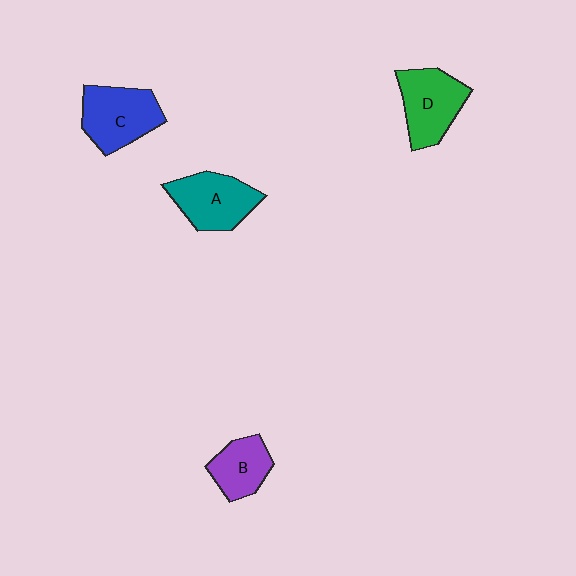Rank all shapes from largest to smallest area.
From largest to smallest: C (blue), D (green), A (teal), B (purple).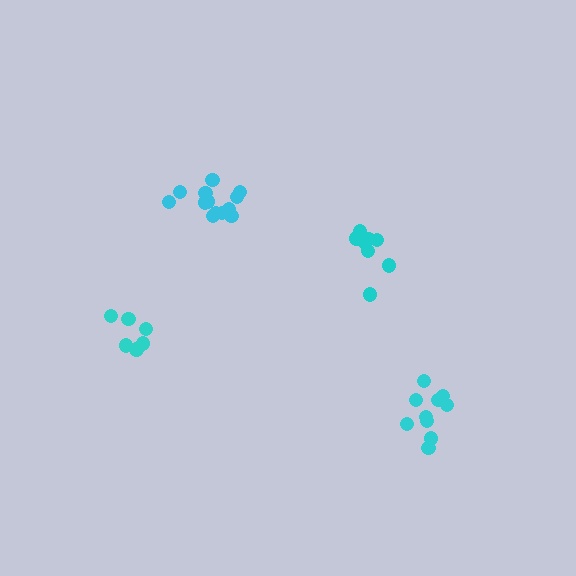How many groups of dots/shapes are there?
There are 4 groups.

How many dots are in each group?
Group 1: 10 dots, Group 2: 9 dots, Group 3: 7 dots, Group 4: 13 dots (39 total).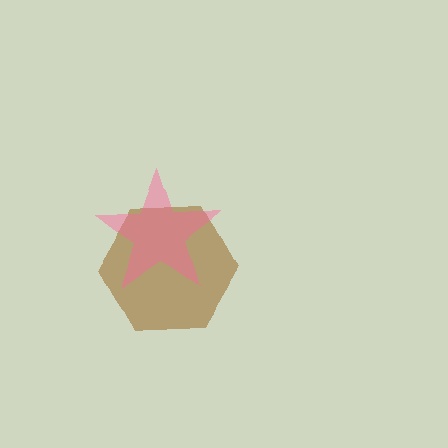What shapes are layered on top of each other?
The layered shapes are: a brown hexagon, a pink star.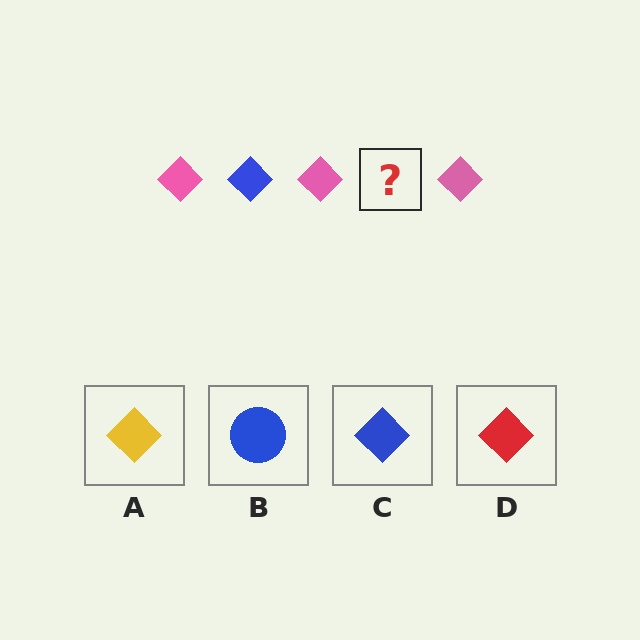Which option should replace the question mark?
Option C.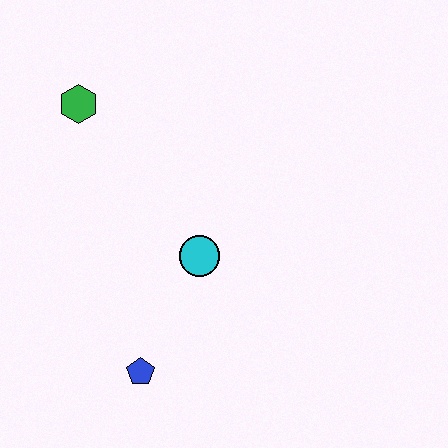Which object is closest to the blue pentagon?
The cyan circle is closest to the blue pentagon.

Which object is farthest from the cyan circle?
The green hexagon is farthest from the cyan circle.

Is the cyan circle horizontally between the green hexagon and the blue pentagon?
No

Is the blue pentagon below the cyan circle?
Yes